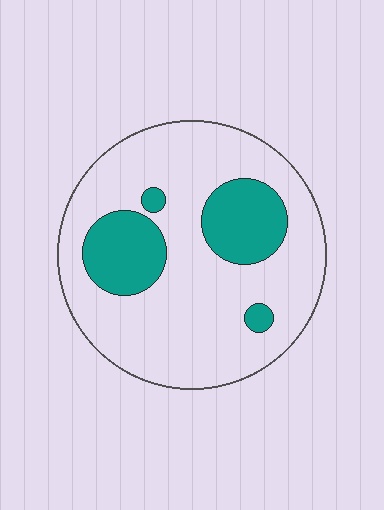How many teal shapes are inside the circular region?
4.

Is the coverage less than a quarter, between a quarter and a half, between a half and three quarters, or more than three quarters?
Less than a quarter.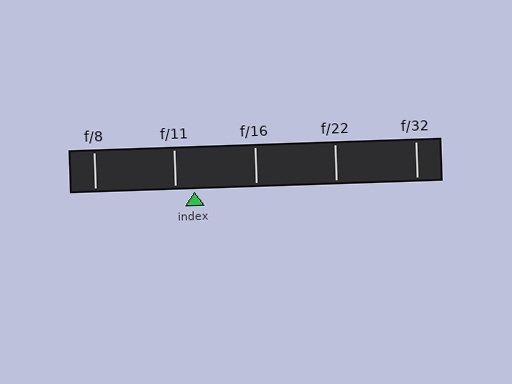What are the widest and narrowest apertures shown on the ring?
The widest aperture shown is f/8 and the narrowest is f/32.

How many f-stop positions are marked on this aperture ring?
There are 5 f-stop positions marked.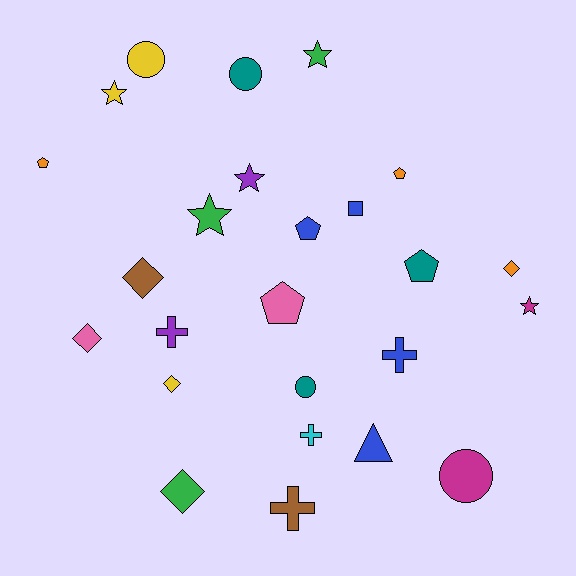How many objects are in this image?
There are 25 objects.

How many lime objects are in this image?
There are no lime objects.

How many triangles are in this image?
There is 1 triangle.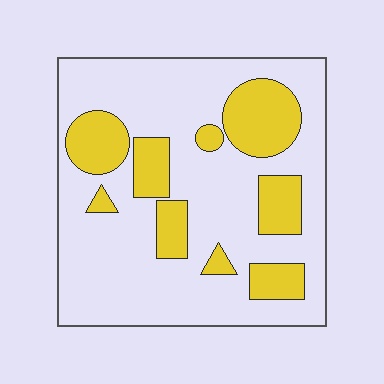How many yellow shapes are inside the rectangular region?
9.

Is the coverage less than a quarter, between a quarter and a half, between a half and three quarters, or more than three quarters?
Between a quarter and a half.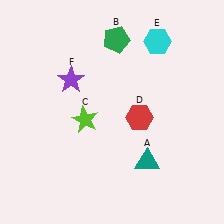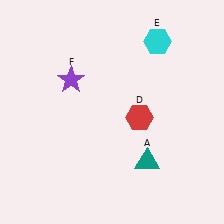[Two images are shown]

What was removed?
The lime star (C), the green pentagon (B) were removed in Image 2.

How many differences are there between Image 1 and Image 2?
There are 2 differences between the two images.